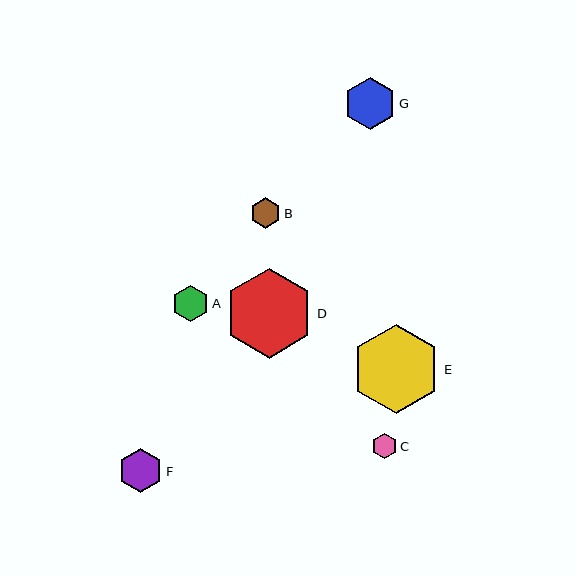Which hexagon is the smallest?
Hexagon C is the smallest with a size of approximately 25 pixels.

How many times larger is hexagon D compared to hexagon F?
Hexagon D is approximately 2.0 times the size of hexagon F.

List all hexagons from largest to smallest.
From largest to smallest: D, E, G, F, A, B, C.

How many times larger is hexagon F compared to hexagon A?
Hexagon F is approximately 1.2 times the size of hexagon A.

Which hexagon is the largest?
Hexagon D is the largest with a size of approximately 90 pixels.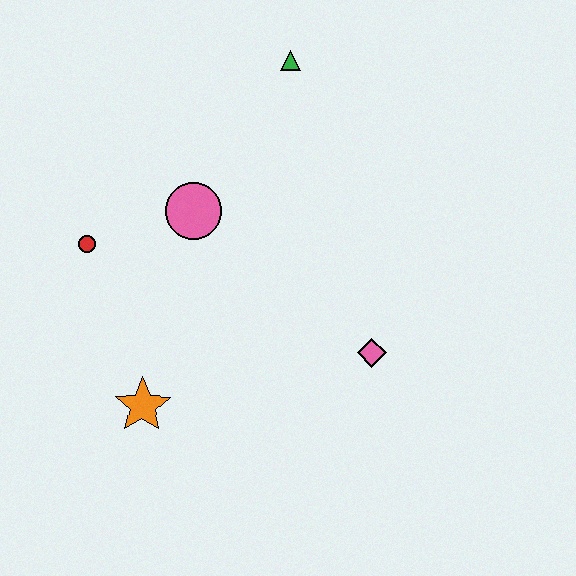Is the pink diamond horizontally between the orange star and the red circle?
No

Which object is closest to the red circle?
The pink circle is closest to the red circle.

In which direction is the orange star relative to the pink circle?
The orange star is below the pink circle.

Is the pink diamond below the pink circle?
Yes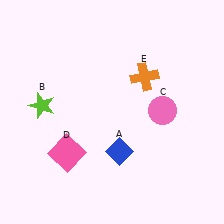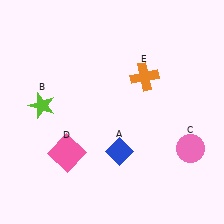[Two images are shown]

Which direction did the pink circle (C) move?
The pink circle (C) moved down.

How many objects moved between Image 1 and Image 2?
1 object moved between the two images.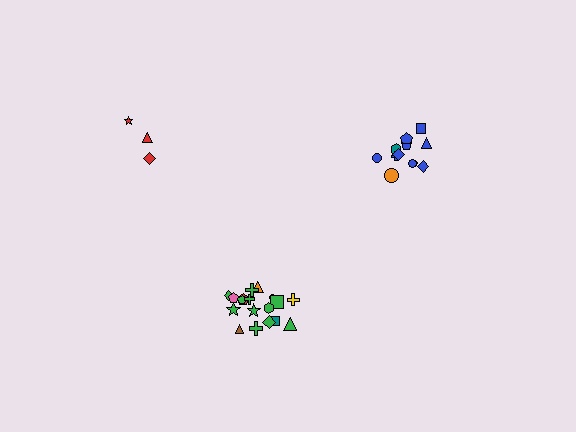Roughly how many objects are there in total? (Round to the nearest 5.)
Roughly 35 objects in total.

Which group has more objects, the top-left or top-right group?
The top-right group.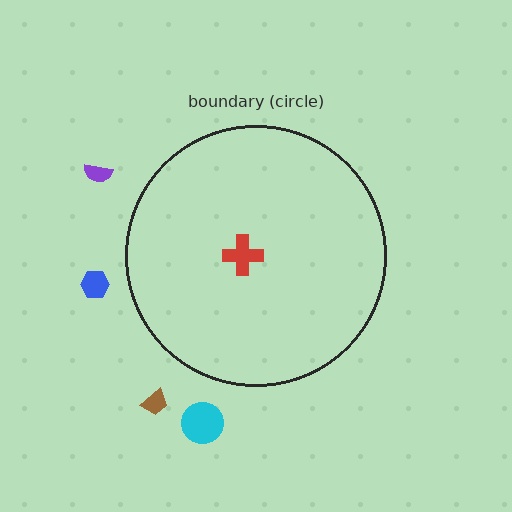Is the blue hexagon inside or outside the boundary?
Outside.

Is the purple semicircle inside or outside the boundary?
Outside.